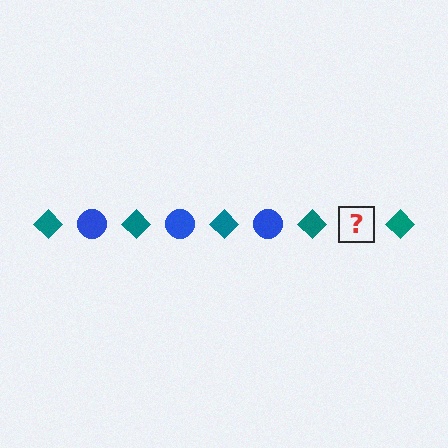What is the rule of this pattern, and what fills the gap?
The rule is that the pattern alternates between teal diamond and blue circle. The gap should be filled with a blue circle.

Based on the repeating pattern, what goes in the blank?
The blank should be a blue circle.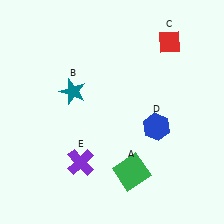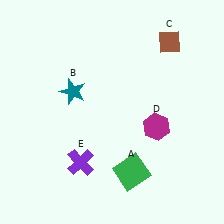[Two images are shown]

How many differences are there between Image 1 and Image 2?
There are 2 differences between the two images.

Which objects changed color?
C changed from red to brown. D changed from blue to magenta.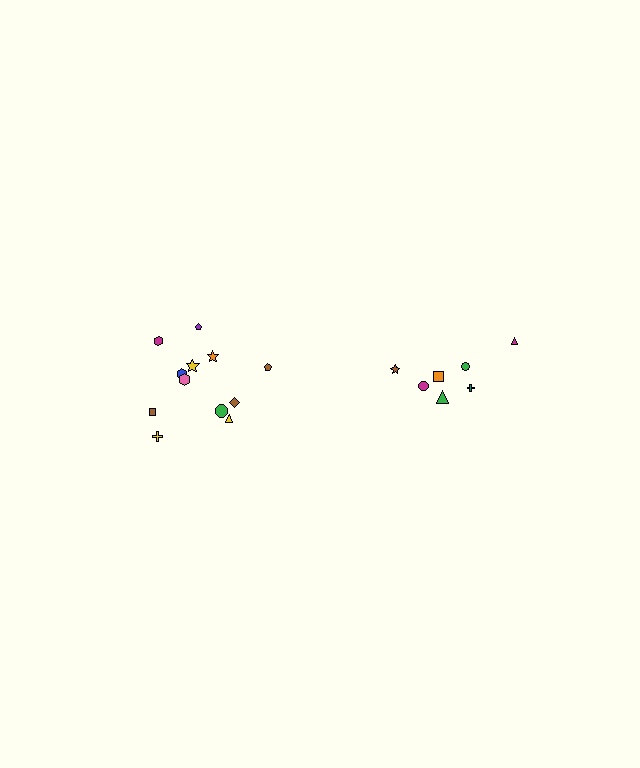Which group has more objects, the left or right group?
The left group.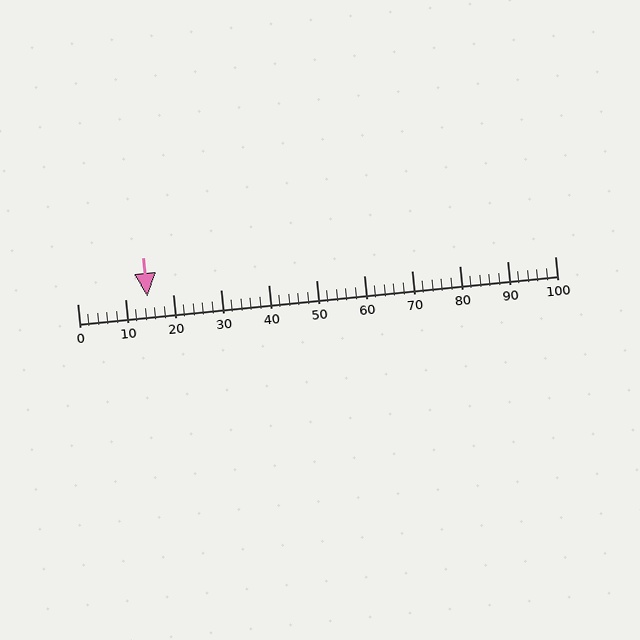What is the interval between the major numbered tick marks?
The major tick marks are spaced 10 units apart.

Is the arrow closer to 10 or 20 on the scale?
The arrow is closer to 10.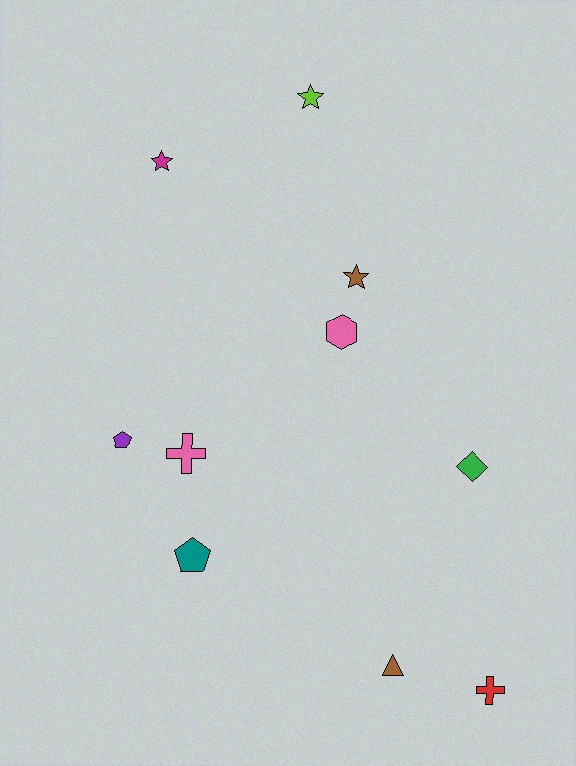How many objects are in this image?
There are 10 objects.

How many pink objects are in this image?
There are 2 pink objects.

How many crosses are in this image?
There are 2 crosses.